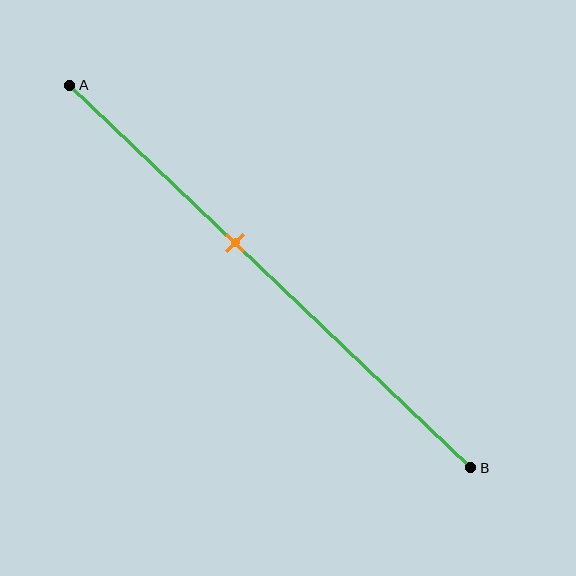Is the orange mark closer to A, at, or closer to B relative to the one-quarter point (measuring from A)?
The orange mark is closer to point B than the one-quarter point of segment AB.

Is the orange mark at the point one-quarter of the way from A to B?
No, the mark is at about 40% from A, not at the 25% one-quarter point.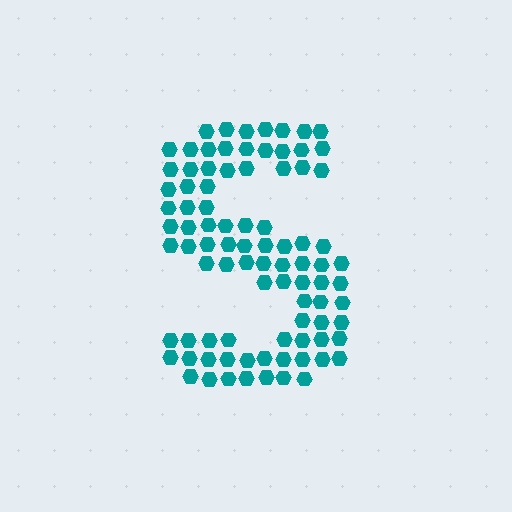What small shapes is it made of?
It is made of small hexagons.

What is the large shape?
The large shape is the letter S.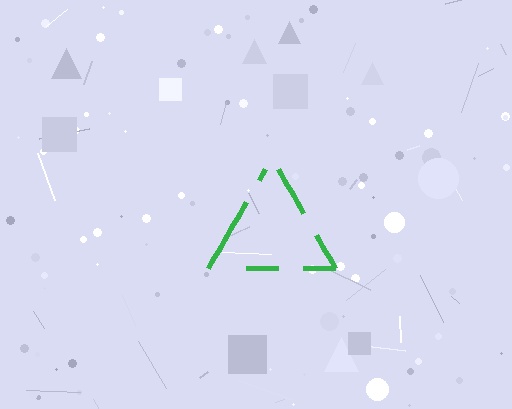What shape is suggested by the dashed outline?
The dashed outline suggests a triangle.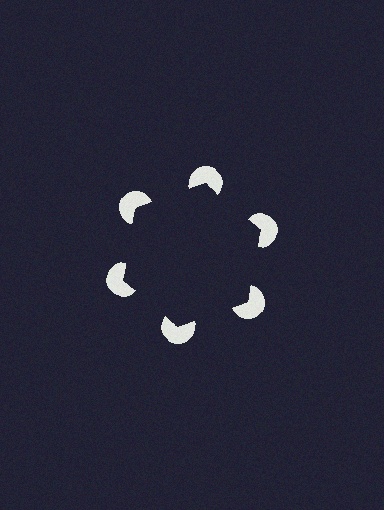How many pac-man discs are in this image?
There are 6 — one at each vertex of the illusory hexagon.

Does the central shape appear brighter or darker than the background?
It typically appears slightly darker than the background, even though no actual brightness change is drawn.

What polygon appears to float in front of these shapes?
An illusory hexagon — its edges are inferred from the aligned wedge cuts in the pac-man discs, not physically drawn.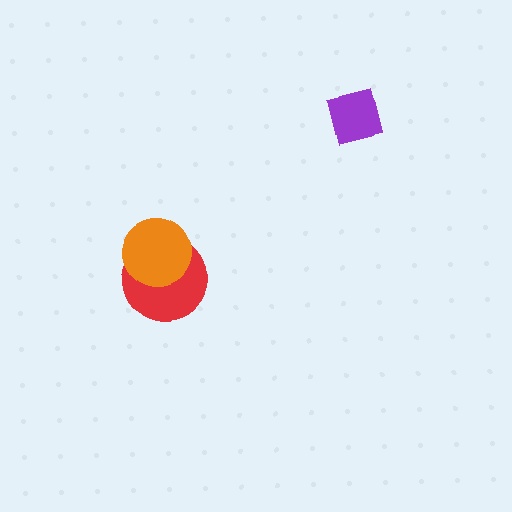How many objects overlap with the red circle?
1 object overlaps with the red circle.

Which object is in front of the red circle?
The orange circle is in front of the red circle.